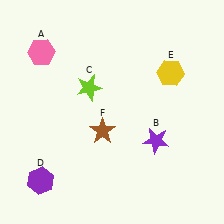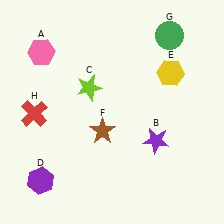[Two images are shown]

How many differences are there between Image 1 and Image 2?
There are 2 differences between the two images.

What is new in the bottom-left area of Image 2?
A red cross (H) was added in the bottom-left area of Image 2.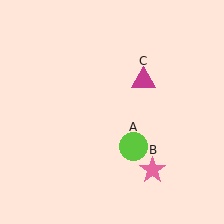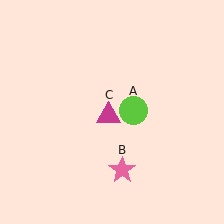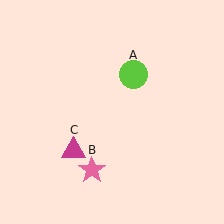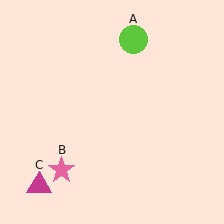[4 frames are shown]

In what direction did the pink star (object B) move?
The pink star (object B) moved left.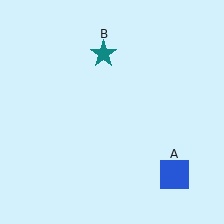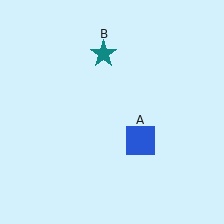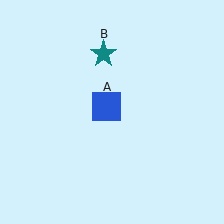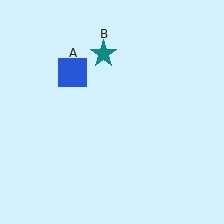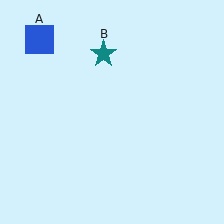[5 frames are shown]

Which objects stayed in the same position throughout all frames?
Teal star (object B) remained stationary.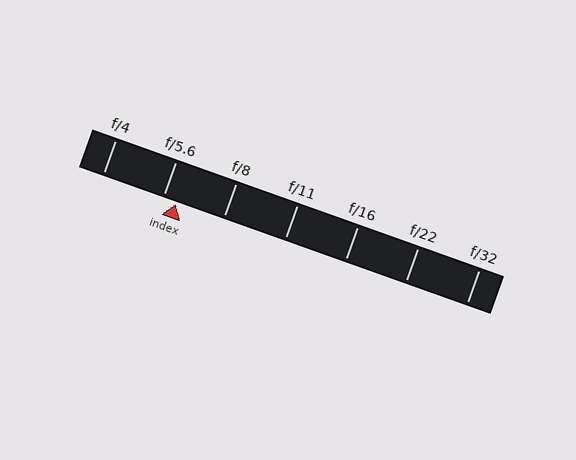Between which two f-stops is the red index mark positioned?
The index mark is between f/5.6 and f/8.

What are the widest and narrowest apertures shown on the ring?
The widest aperture shown is f/4 and the narrowest is f/32.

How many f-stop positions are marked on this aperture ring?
There are 7 f-stop positions marked.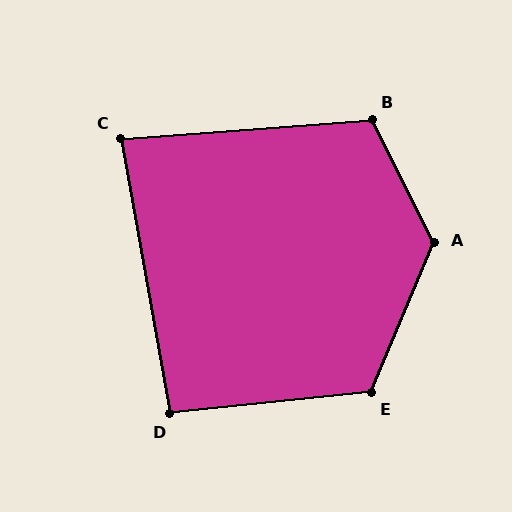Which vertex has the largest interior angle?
A, at approximately 130 degrees.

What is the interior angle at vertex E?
Approximately 119 degrees (obtuse).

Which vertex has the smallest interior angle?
C, at approximately 84 degrees.